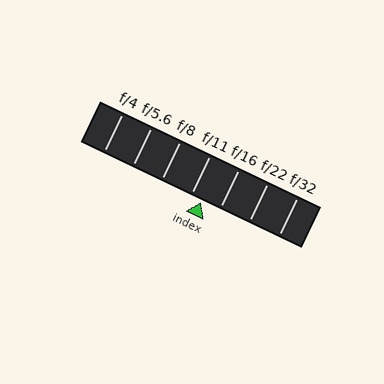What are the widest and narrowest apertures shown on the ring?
The widest aperture shown is f/4 and the narrowest is f/32.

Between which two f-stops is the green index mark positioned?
The index mark is between f/11 and f/16.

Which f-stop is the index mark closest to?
The index mark is closest to f/11.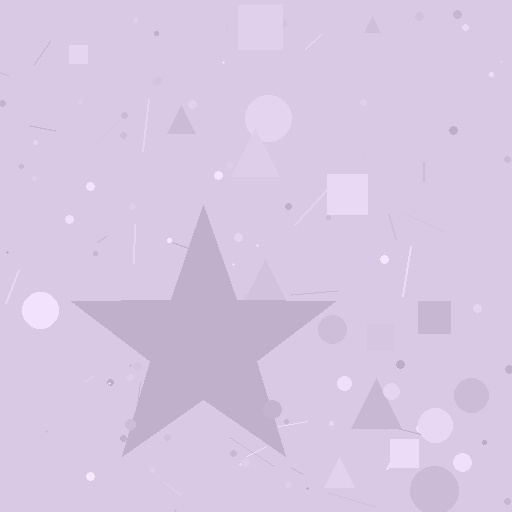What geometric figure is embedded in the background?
A star is embedded in the background.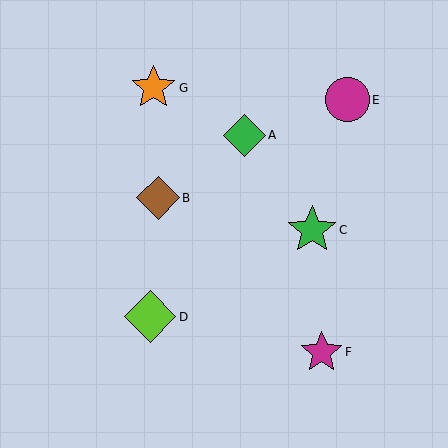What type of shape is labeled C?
Shape C is a green star.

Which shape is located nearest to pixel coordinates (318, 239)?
The green star (labeled C) at (312, 230) is nearest to that location.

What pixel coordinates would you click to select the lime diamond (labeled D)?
Click at (150, 317) to select the lime diamond D.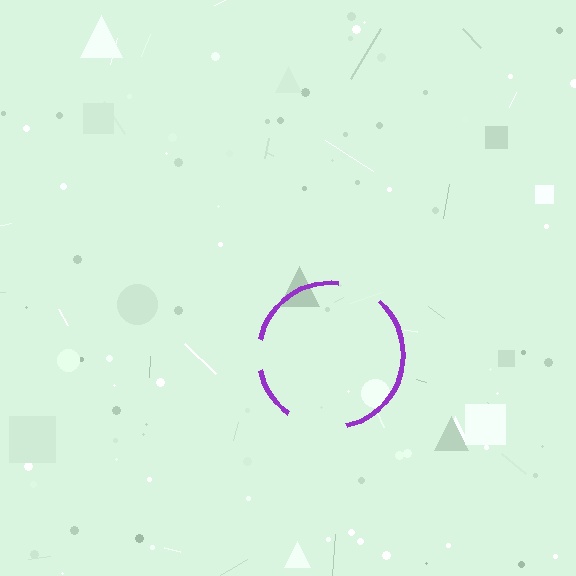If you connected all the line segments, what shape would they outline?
They would outline a circle.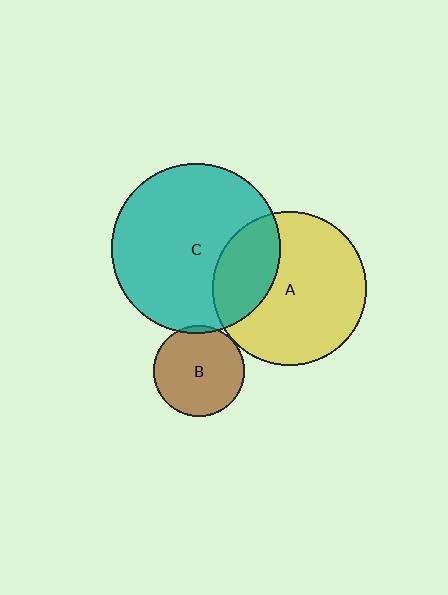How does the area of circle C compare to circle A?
Approximately 1.2 times.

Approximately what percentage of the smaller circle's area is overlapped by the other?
Approximately 30%.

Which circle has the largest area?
Circle C (teal).